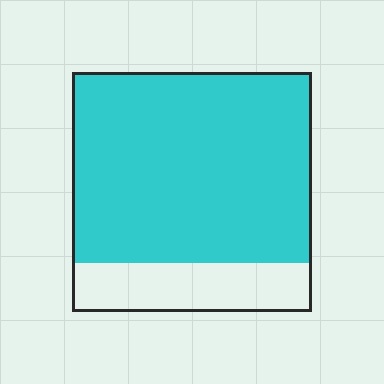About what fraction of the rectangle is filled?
About four fifths (4/5).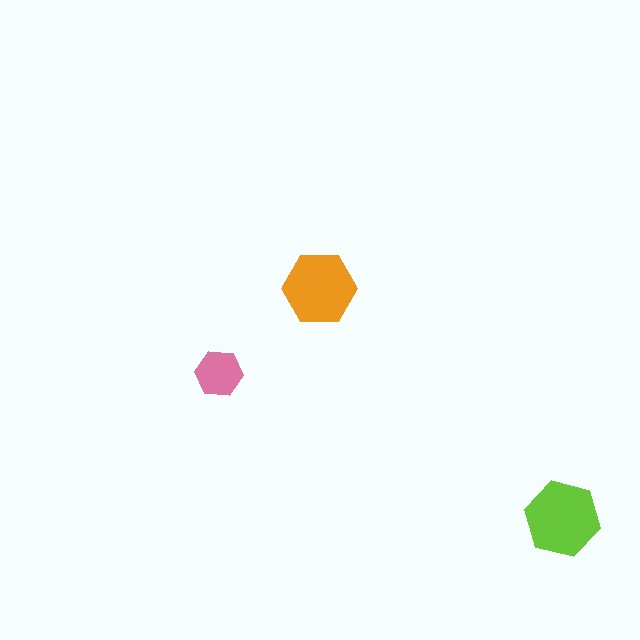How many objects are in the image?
There are 3 objects in the image.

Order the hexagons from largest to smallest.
the lime one, the orange one, the pink one.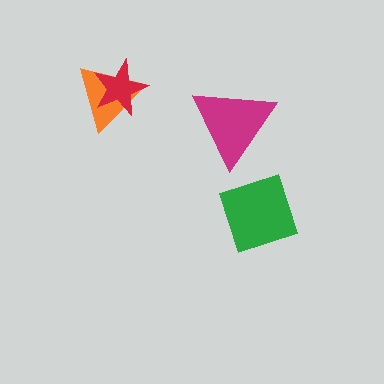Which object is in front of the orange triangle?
The red star is in front of the orange triangle.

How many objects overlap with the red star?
1 object overlaps with the red star.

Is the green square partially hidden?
No, no other shape covers it.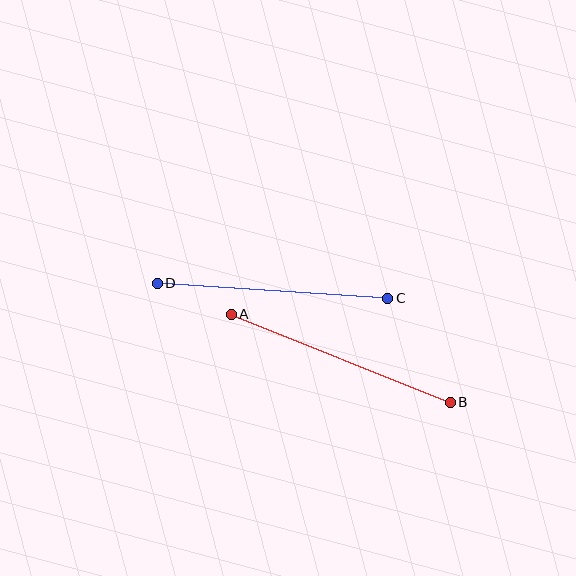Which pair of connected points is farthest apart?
Points A and B are farthest apart.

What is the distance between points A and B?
The distance is approximately 236 pixels.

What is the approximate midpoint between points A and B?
The midpoint is at approximately (341, 358) pixels.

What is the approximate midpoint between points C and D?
The midpoint is at approximately (272, 291) pixels.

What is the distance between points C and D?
The distance is approximately 231 pixels.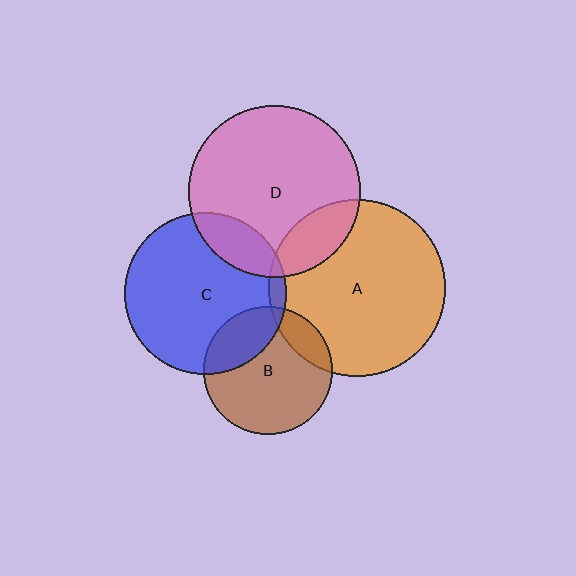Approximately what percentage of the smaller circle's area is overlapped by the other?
Approximately 5%.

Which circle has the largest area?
Circle A (orange).